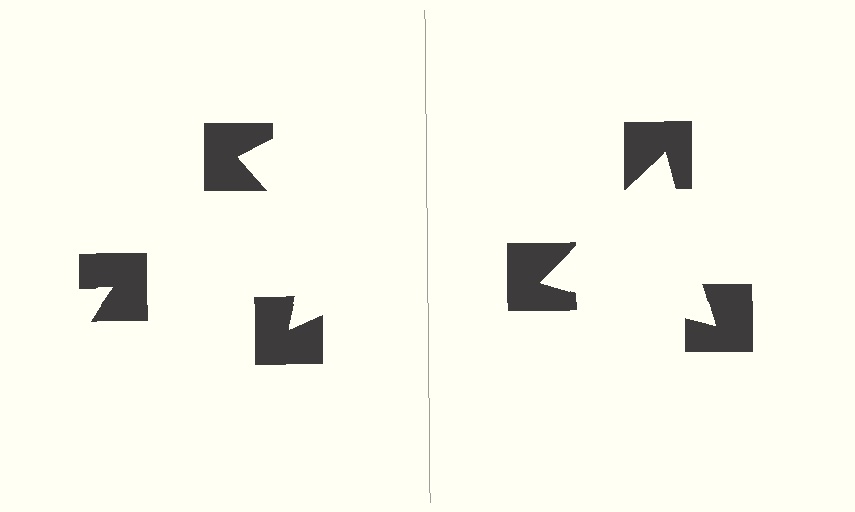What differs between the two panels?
The notched squares are positioned identically on both sides; only the wedge orientations differ. On the right they align to a triangle; on the left they are misaligned.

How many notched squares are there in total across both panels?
6 — 3 on each side.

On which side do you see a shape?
An illusory triangle appears on the right side. On the left side the wedge cuts are rotated, so no coherent shape forms.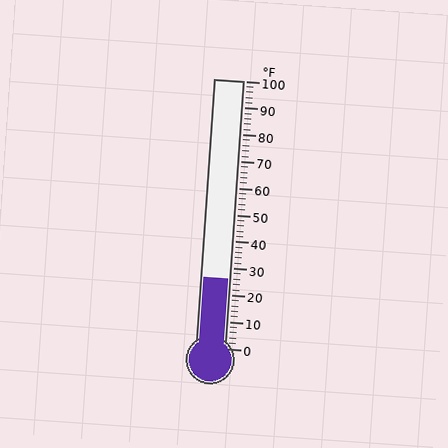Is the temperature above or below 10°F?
The temperature is above 10°F.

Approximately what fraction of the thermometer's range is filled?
The thermometer is filled to approximately 25% of its range.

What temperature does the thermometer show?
The thermometer shows approximately 26°F.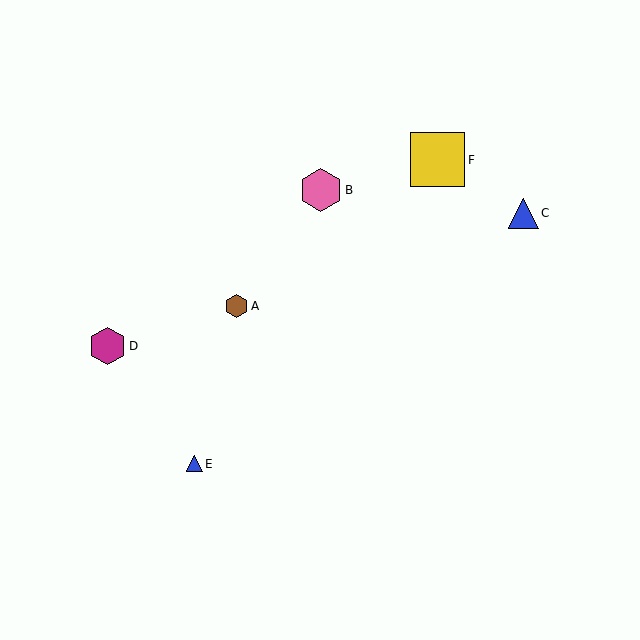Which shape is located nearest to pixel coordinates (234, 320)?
The brown hexagon (labeled A) at (236, 306) is nearest to that location.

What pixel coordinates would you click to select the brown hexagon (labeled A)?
Click at (236, 306) to select the brown hexagon A.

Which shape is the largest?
The yellow square (labeled F) is the largest.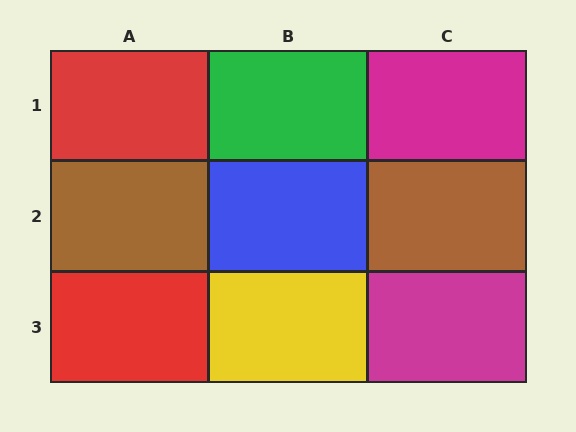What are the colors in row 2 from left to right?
Brown, blue, brown.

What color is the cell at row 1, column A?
Red.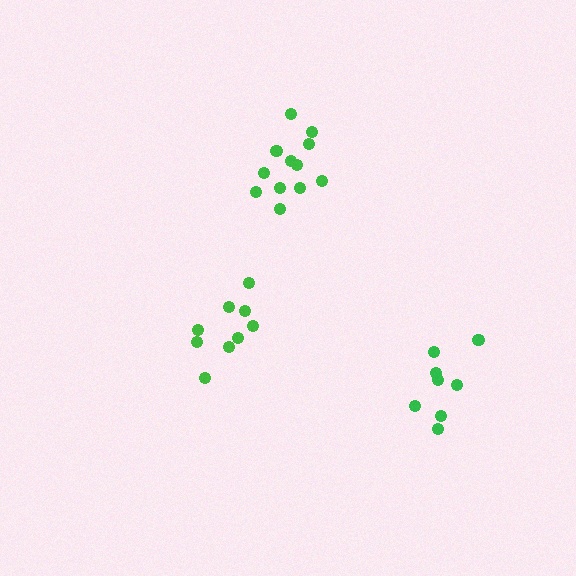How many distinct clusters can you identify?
There are 3 distinct clusters.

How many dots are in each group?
Group 1: 8 dots, Group 2: 12 dots, Group 3: 9 dots (29 total).